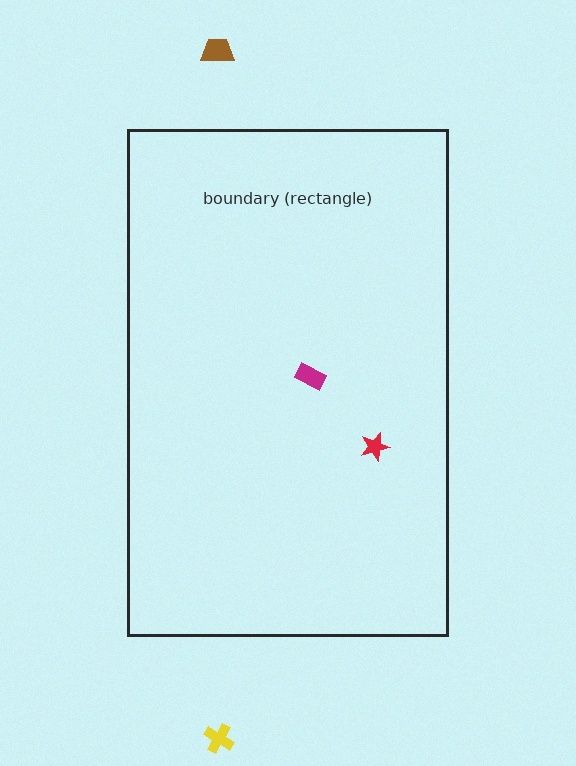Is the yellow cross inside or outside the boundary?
Outside.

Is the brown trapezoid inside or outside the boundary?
Outside.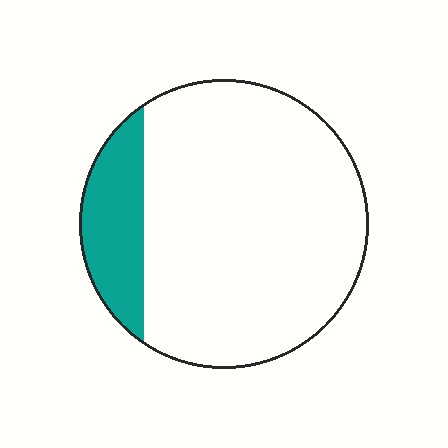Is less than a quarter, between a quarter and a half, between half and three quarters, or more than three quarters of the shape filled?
Less than a quarter.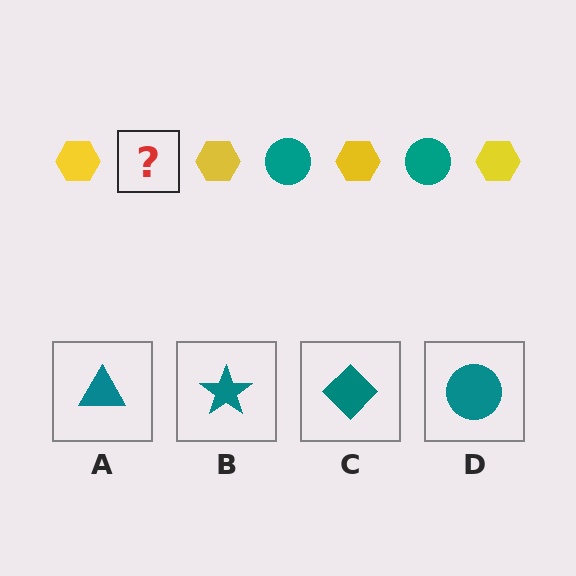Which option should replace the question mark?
Option D.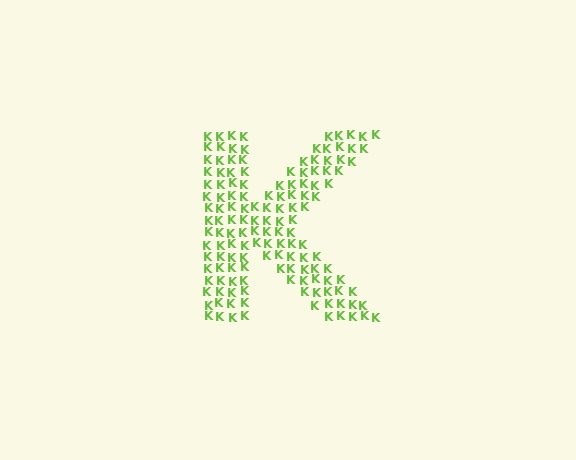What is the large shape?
The large shape is the letter K.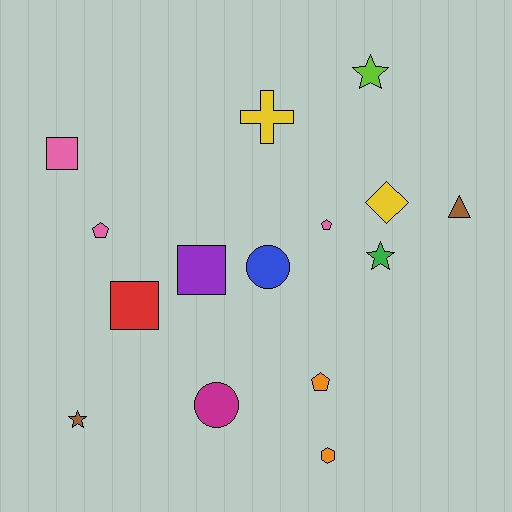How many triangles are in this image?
There is 1 triangle.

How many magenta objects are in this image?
There is 1 magenta object.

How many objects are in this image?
There are 15 objects.